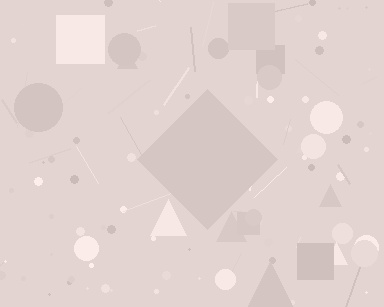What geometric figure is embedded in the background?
A diamond is embedded in the background.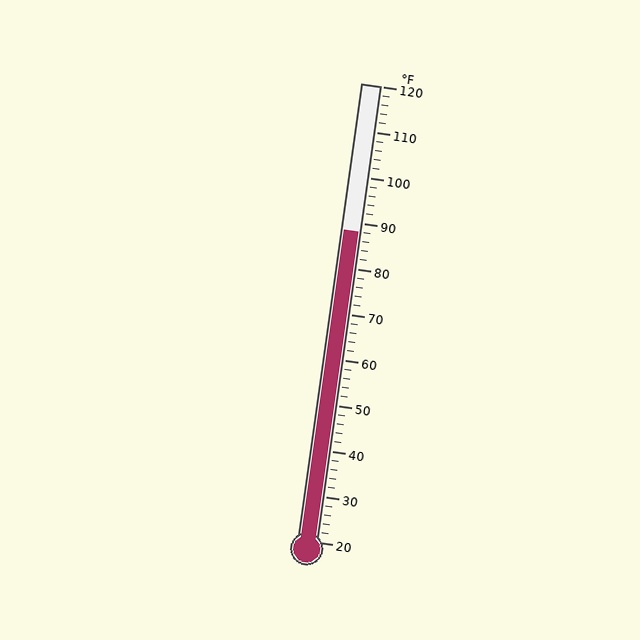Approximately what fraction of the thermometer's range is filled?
The thermometer is filled to approximately 70% of its range.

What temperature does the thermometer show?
The thermometer shows approximately 88°F.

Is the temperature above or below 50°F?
The temperature is above 50°F.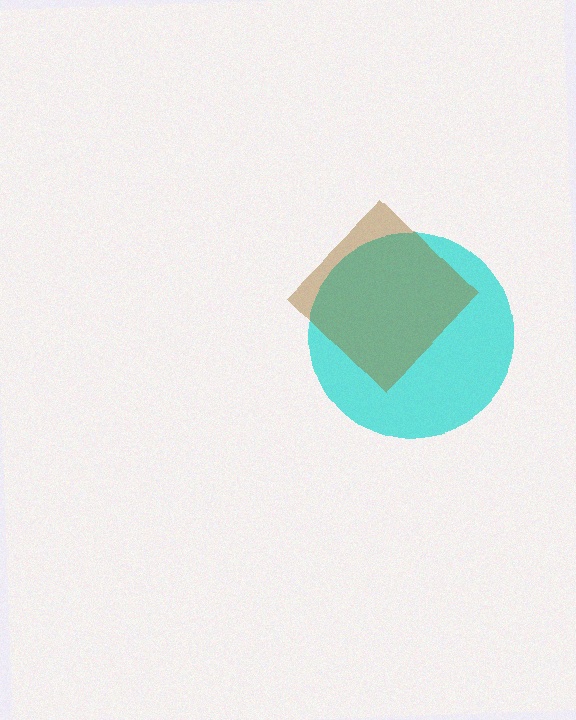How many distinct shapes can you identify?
There are 2 distinct shapes: a cyan circle, a brown diamond.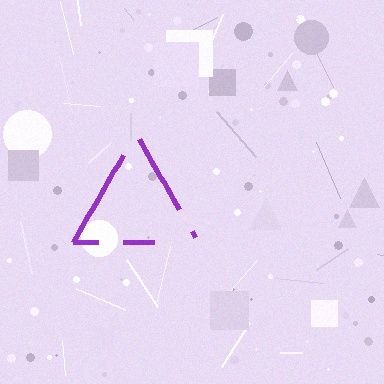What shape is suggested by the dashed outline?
The dashed outline suggests a triangle.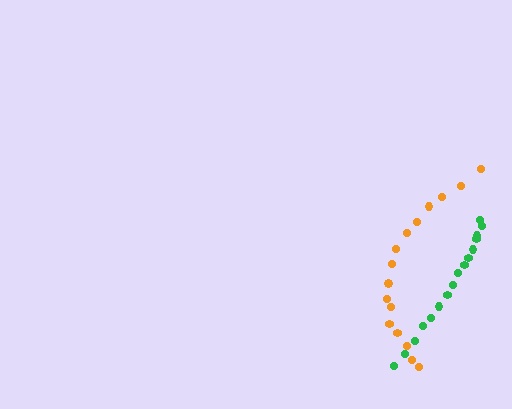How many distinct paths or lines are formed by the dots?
There are 2 distinct paths.